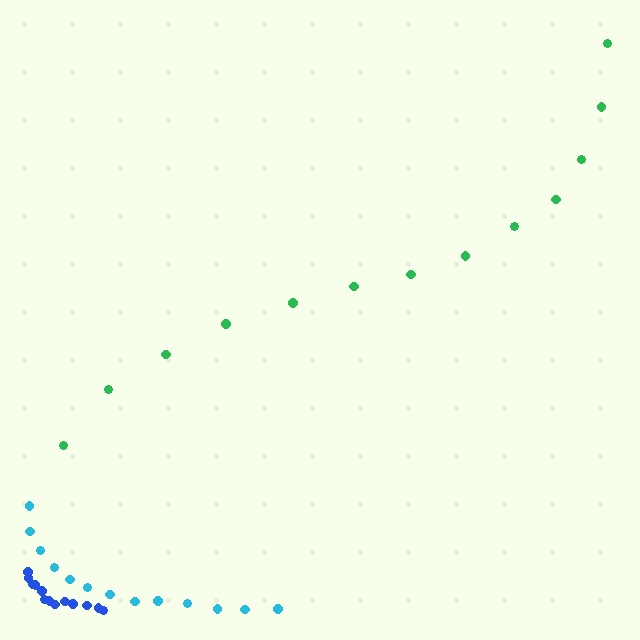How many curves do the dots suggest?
There are 3 distinct paths.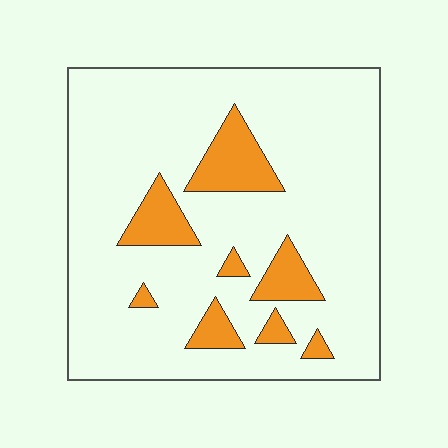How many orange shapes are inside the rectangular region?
8.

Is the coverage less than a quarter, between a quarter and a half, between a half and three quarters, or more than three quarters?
Less than a quarter.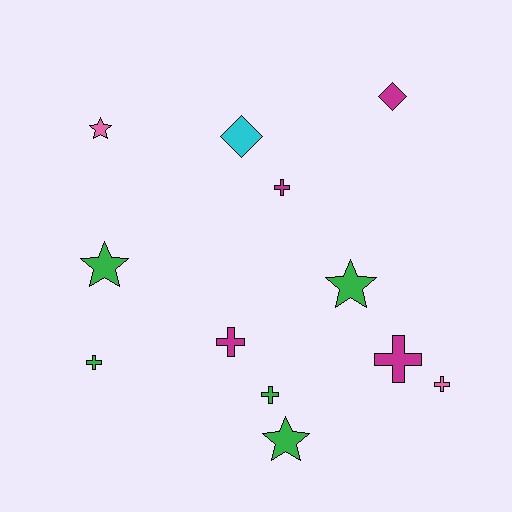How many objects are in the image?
There are 12 objects.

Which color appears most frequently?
Green, with 5 objects.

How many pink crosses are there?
There is 1 pink cross.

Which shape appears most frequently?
Cross, with 6 objects.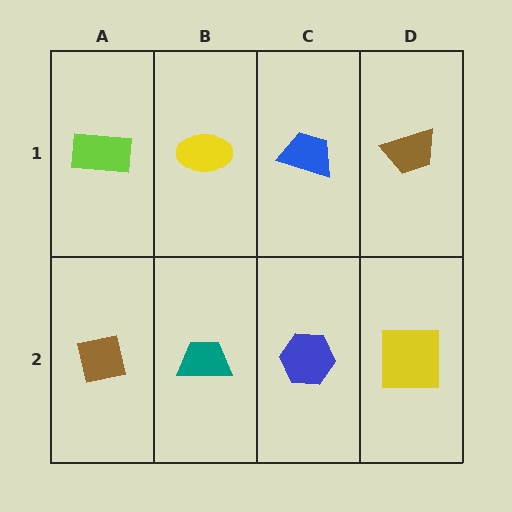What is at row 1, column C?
A blue trapezoid.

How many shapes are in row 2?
4 shapes.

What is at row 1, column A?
A lime rectangle.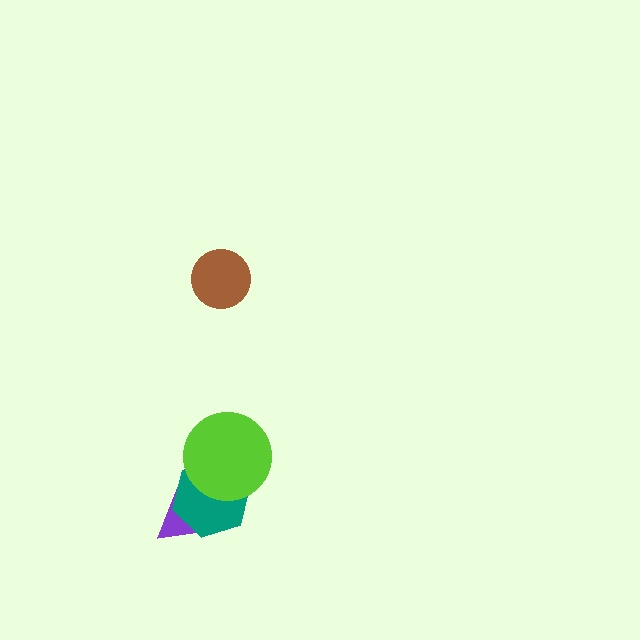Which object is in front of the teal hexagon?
The lime circle is in front of the teal hexagon.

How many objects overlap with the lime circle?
2 objects overlap with the lime circle.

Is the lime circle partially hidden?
No, no other shape covers it.